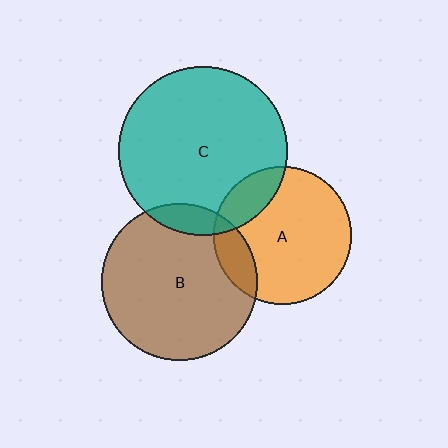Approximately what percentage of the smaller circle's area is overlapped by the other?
Approximately 15%.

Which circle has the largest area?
Circle C (teal).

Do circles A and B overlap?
Yes.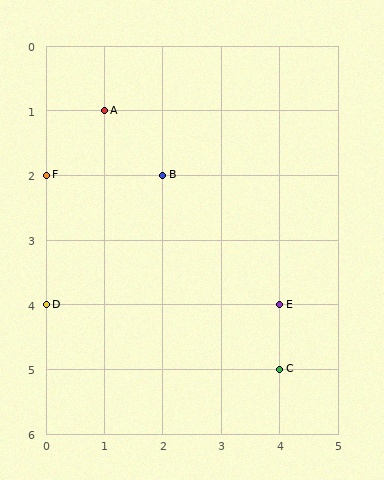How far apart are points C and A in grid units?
Points C and A are 3 columns and 4 rows apart (about 5.0 grid units diagonally).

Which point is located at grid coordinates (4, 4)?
Point E is at (4, 4).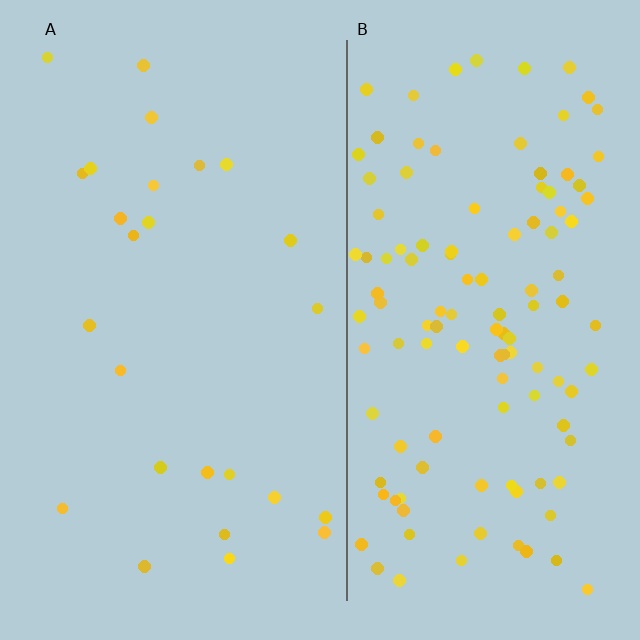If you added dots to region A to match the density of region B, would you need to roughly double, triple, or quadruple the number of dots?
Approximately quadruple.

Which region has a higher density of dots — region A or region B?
B (the right).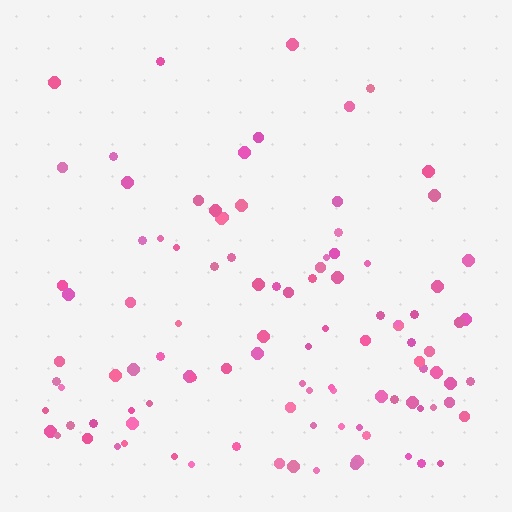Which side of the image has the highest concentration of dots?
The bottom.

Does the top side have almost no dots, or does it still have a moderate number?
Still a moderate number, just noticeably fewer than the bottom.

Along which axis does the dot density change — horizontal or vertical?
Vertical.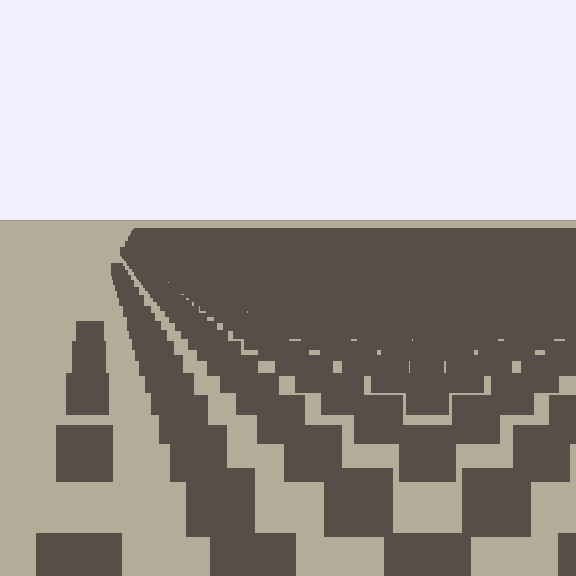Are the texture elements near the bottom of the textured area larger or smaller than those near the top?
Larger. Near the bottom, elements are closer to the viewer and appear at a bigger on-screen size.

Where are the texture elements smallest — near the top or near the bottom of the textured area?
Near the top.